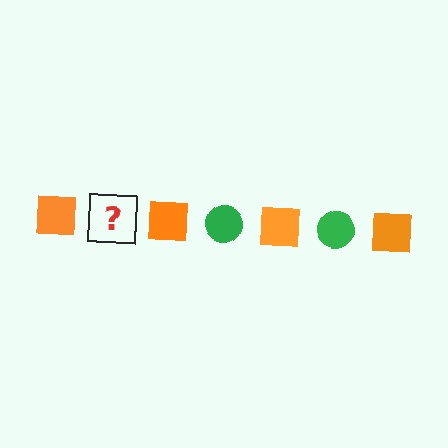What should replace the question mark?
The question mark should be replaced with a green circle.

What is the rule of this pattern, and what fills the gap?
The rule is that the pattern alternates between orange square and green circle. The gap should be filled with a green circle.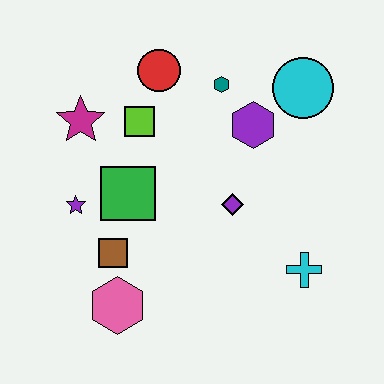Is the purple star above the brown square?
Yes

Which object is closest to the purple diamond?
The purple hexagon is closest to the purple diamond.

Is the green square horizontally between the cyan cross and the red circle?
No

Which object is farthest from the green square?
The cyan circle is farthest from the green square.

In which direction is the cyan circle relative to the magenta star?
The cyan circle is to the right of the magenta star.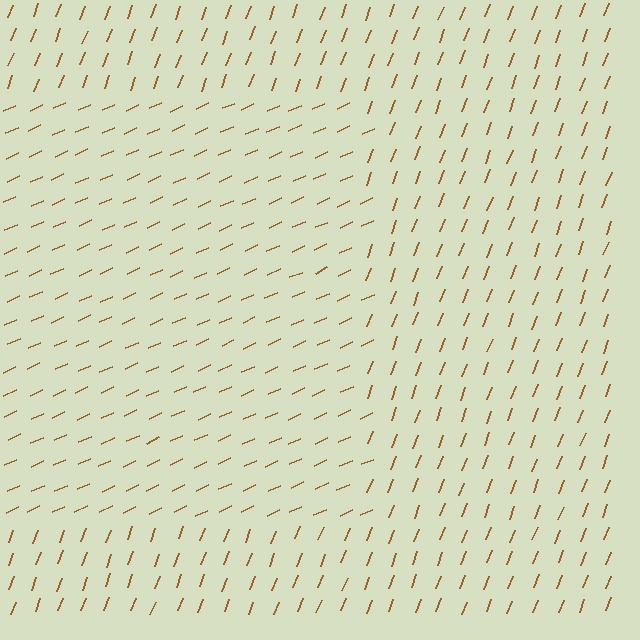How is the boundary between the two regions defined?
The boundary is defined purely by a change in line orientation (approximately 45 degrees difference). All lines are the same color and thickness.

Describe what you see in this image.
The image is filled with small brown line segments. A rectangle region in the image has lines oriented differently from the surrounding lines, creating a visible texture boundary.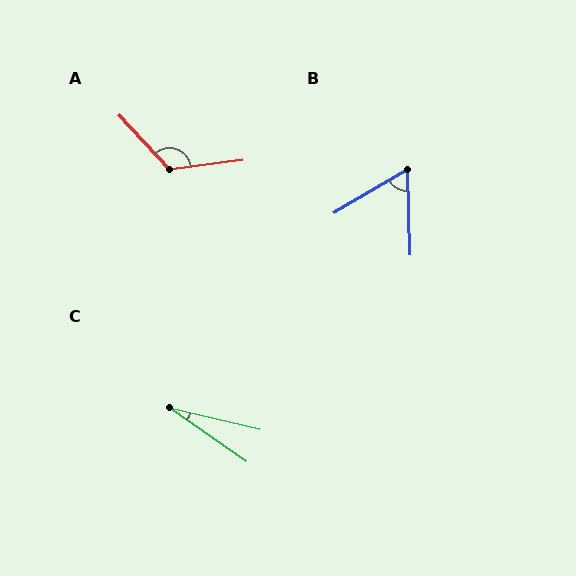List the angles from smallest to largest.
C (21°), B (61°), A (125°).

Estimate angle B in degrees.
Approximately 61 degrees.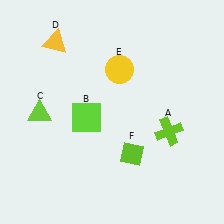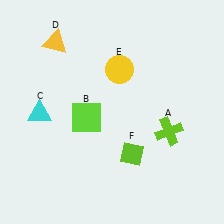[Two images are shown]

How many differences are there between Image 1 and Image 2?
There is 1 difference between the two images.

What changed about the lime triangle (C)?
In Image 1, C is lime. In Image 2, it changed to cyan.